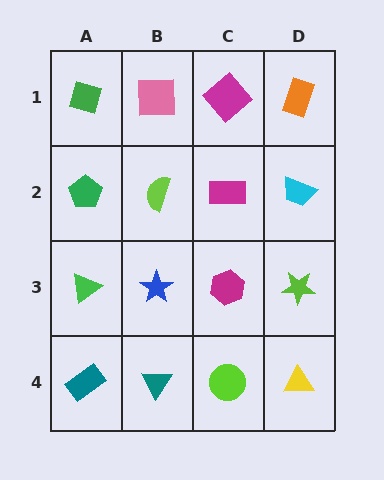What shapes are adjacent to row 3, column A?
A green pentagon (row 2, column A), a teal rectangle (row 4, column A), a blue star (row 3, column B).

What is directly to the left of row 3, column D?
A magenta hexagon.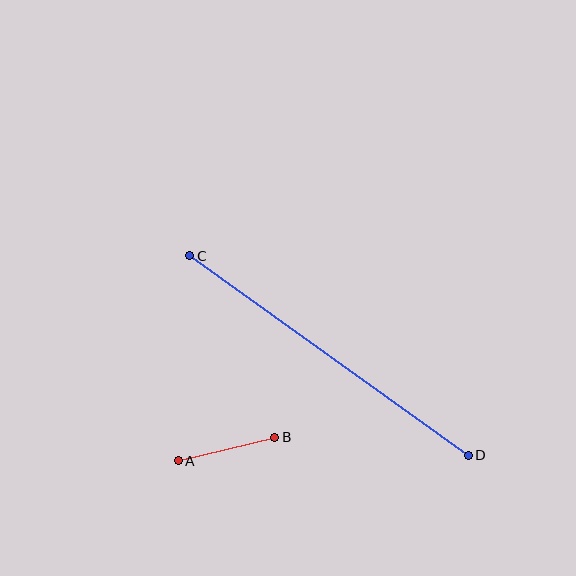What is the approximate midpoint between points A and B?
The midpoint is at approximately (226, 449) pixels.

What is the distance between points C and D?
The distance is approximately 342 pixels.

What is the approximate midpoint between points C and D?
The midpoint is at approximately (329, 355) pixels.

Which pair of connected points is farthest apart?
Points C and D are farthest apart.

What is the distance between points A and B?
The distance is approximately 99 pixels.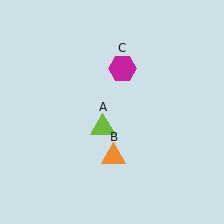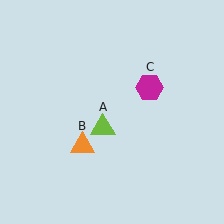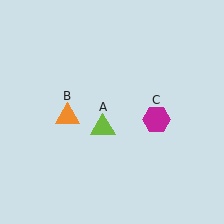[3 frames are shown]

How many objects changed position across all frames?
2 objects changed position: orange triangle (object B), magenta hexagon (object C).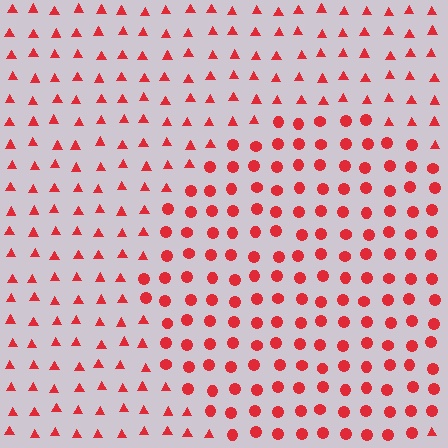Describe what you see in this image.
The image is filled with small red elements arranged in a uniform grid. A circle-shaped region contains circles, while the surrounding area contains triangles. The boundary is defined purely by the change in element shape.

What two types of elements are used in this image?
The image uses circles inside the circle region and triangles outside it.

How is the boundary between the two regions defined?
The boundary is defined by a change in element shape: circles inside vs. triangles outside. All elements share the same color and spacing.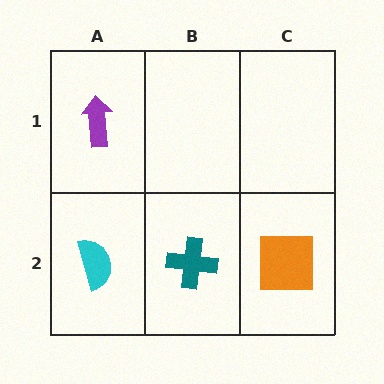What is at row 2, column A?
A cyan semicircle.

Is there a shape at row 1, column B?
No, that cell is empty.